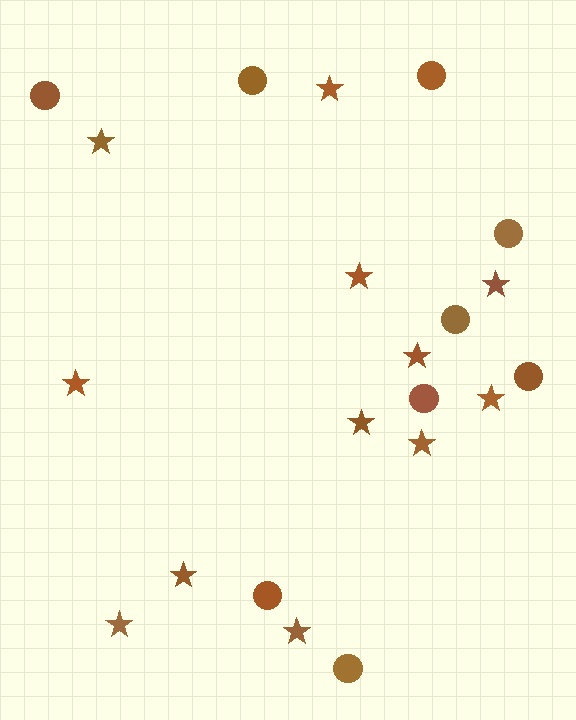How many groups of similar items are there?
There are 2 groups: one group of stars (12) and one group of circles (9).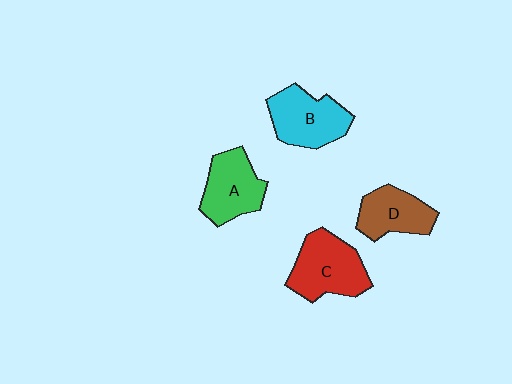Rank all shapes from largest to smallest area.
From largest to smallest: C (red), B (cyan), A (green), D (brown).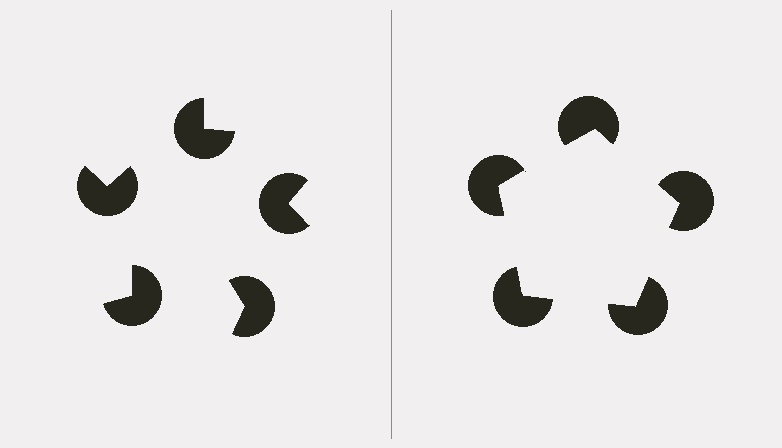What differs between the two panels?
The pac-man discs are positioned identically on both sides; only the wedge orientations differ. On the right they align to a pentagon; on the left they are misaligned.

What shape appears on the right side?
An illusory pentagon.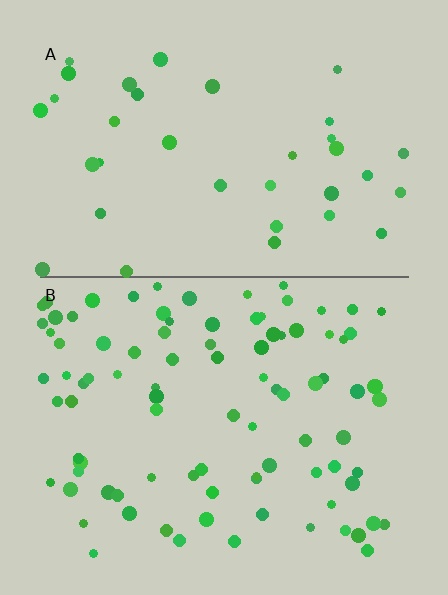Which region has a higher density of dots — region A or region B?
B (the bottom).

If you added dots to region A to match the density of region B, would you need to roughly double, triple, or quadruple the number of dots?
Approximately triple.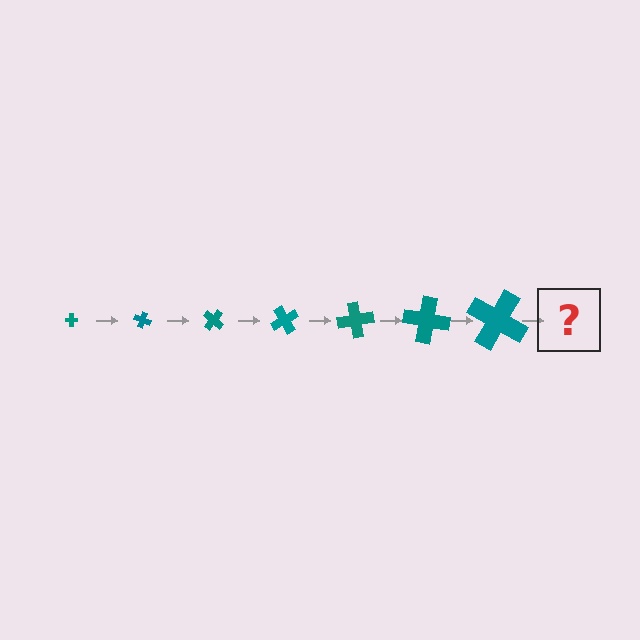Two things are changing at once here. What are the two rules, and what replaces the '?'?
The two rules are that the cross grows larger each step and it rotates 20 degrees each step. The '?' should be a cross, larger than the previous one and rotated 140 degrees from the start.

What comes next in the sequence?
The next element should be a cross, larger than the previous one and rotated 140 degrees from the start.